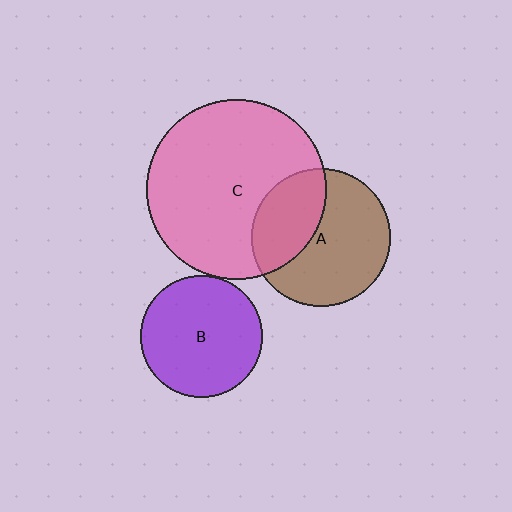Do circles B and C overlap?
Yes.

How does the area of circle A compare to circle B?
Approximately 1.3 times.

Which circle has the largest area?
Circle C (pink).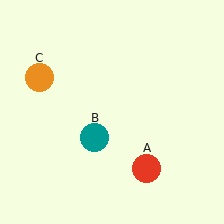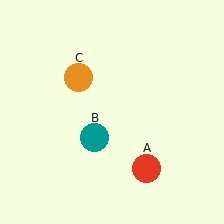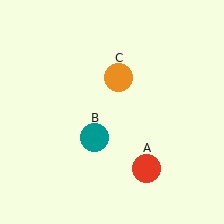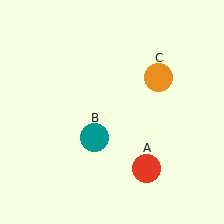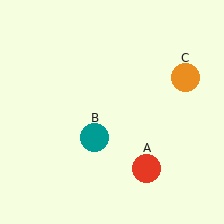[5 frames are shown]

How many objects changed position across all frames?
1 object changed position: orange circle (object C).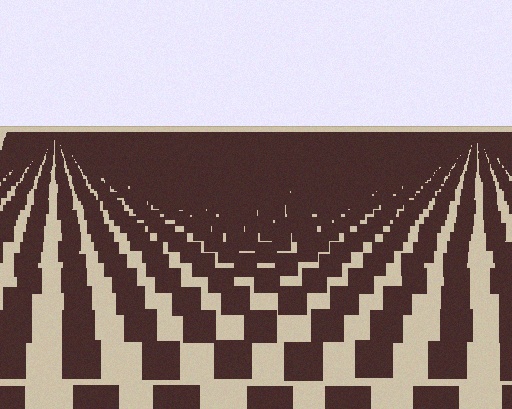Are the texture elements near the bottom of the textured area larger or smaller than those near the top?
Larger. Near the bottom, elements are closer to the viewer and appear at a bigger on-screen size.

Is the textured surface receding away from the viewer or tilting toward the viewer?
The surface is receding away from the viewer. Texture elements get smaller and denser toward the top.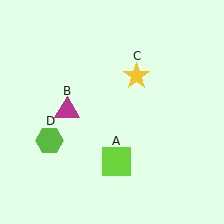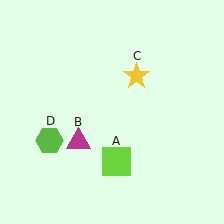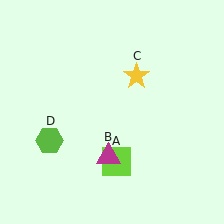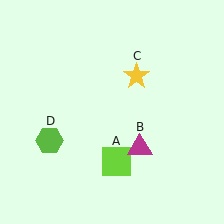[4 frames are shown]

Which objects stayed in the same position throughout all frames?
Lime square (object A) and yellow star (object C) and lime hexagon (object D) remained stationary.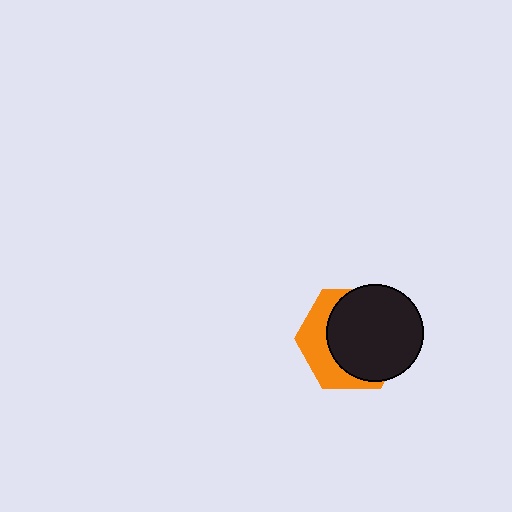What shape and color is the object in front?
The object in front is a black circle.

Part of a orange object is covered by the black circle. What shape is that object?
It is a hexagon.